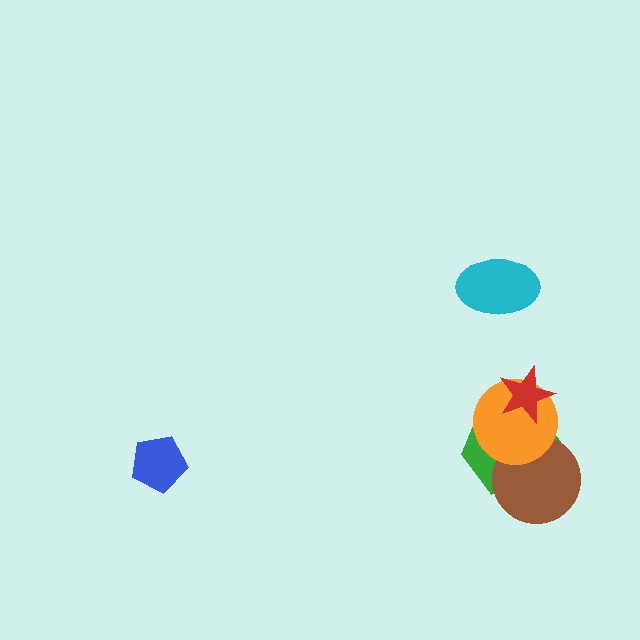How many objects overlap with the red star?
2 objects overlap with the red star.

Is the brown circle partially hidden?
Yes, it is partially covered by another shape.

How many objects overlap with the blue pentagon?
0 objects overlap with the blue pentagon.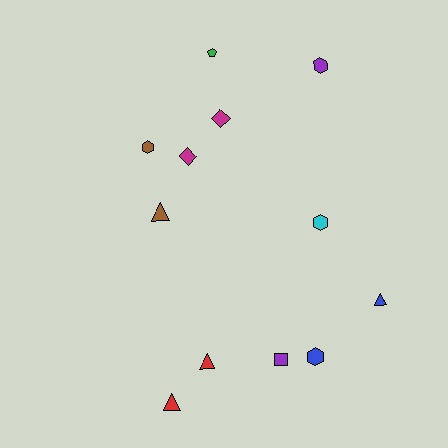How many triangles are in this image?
There are 4 triangles.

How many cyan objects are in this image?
There is 1 cyan object.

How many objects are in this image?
There are 12 objects.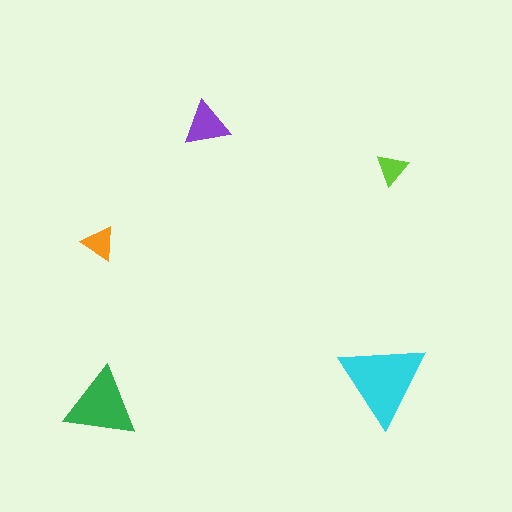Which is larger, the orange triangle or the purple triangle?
The purple one.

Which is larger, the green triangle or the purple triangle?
The green one.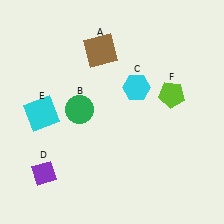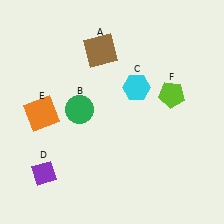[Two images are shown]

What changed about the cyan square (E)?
In Image 1, E is cyan. In Image 2, it changed to orange.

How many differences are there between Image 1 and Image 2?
There is 1 difference between the two images.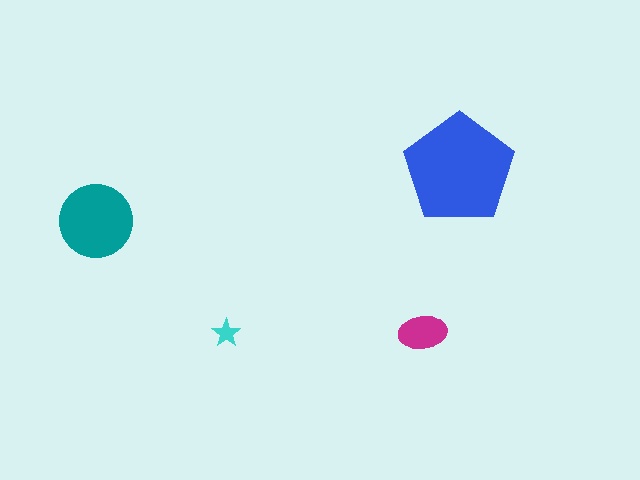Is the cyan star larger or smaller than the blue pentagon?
Smaller.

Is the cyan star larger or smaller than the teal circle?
Smaller.